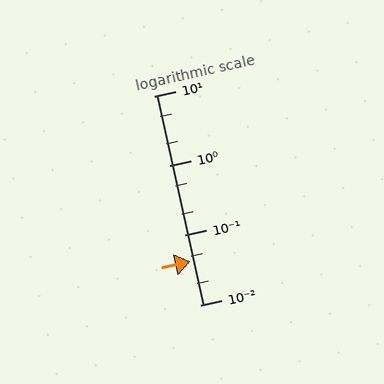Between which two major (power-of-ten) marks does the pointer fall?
The pointer is between 0.01 and 0.1.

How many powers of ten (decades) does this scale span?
The scale spans 3 decades, from 0.01 to 10.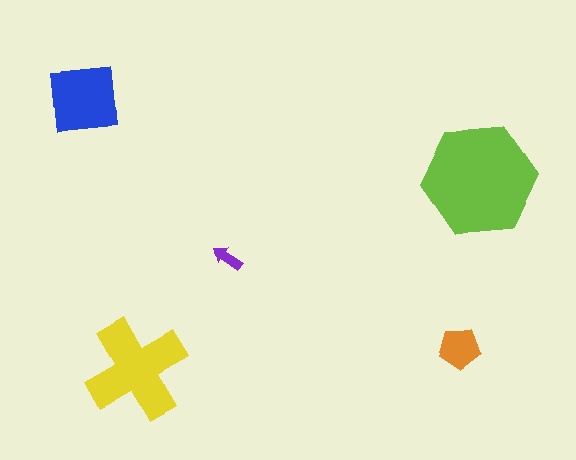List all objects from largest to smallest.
The lime hexagon, the yellow cross, the blue square, the orange pentagon, the purple arrow.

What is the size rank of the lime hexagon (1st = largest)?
1st.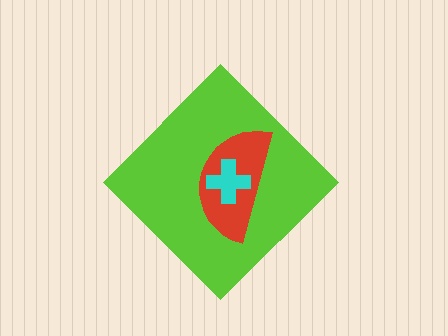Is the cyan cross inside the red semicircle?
Yes.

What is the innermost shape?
The cyan cross.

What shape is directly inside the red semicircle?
The cyan cross.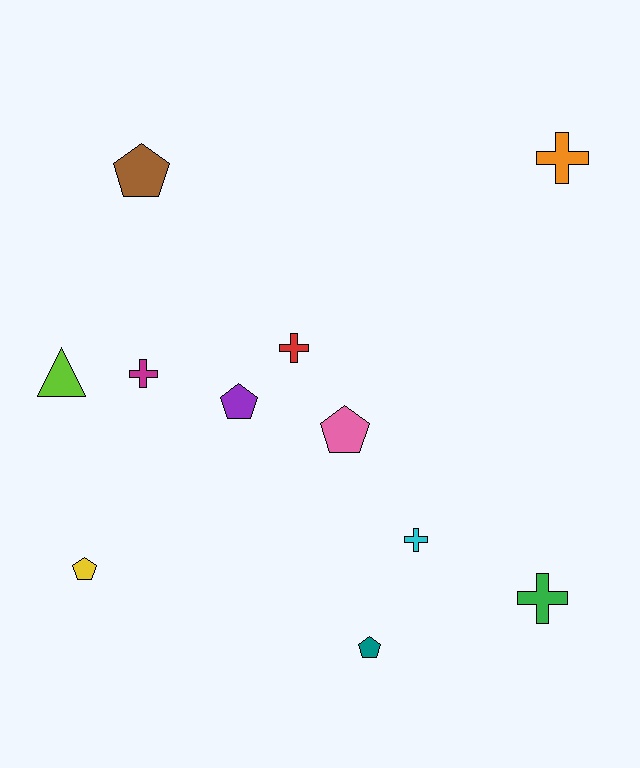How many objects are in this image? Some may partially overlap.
There are 11 objects.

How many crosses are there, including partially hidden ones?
There are 5 crosses.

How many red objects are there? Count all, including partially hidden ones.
There is 1 red object.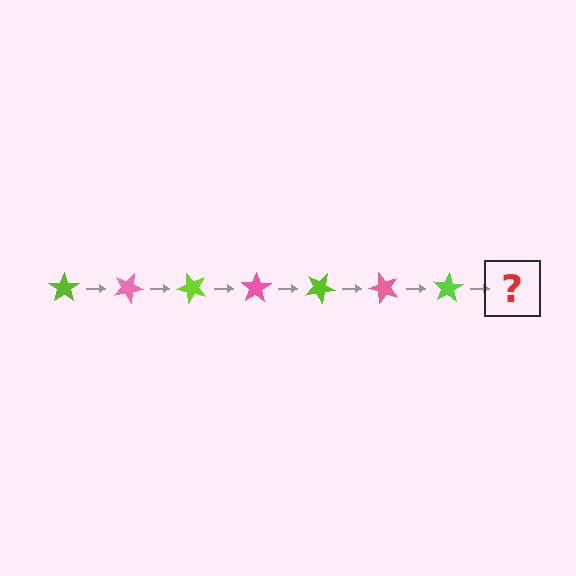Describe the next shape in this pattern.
It should be a pink star, rotated 175 degrees from the start.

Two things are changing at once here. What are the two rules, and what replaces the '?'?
The two rules are that it rotates 25 degrees each step and the color cycles through lime and pink. The '?' should be a pink star, rotated 175 degrees from the start.